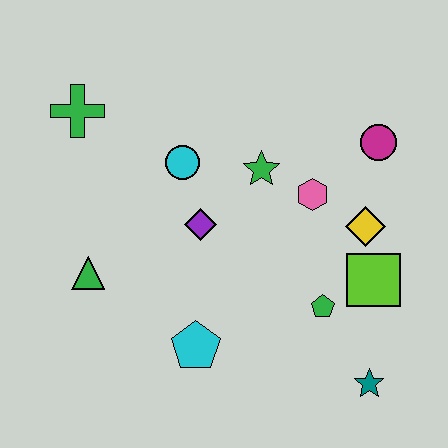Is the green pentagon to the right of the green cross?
Yes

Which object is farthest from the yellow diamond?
The green cross is farthest from the yellow diamond.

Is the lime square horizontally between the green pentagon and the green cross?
No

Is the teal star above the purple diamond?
No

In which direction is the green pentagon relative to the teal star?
The green pentagon is above the teal star.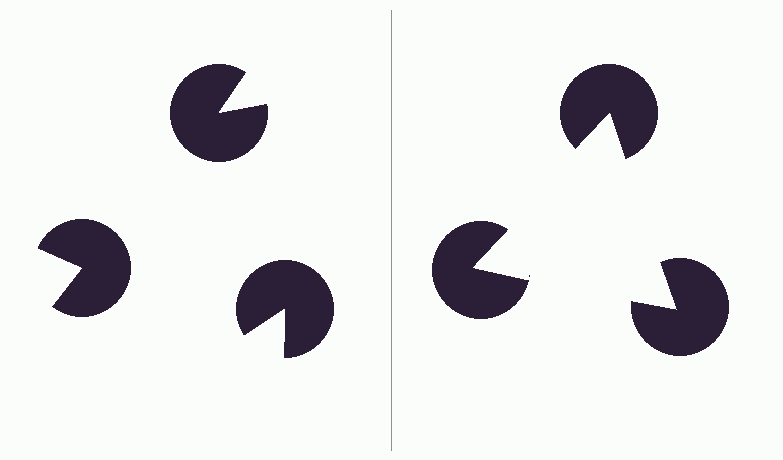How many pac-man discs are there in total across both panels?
6 — 3 on each side.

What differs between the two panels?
The pac-man discs are positioned identically on both sides; only the wedge orientations differ. On the right they align to a triangle; on the left they are misaligned.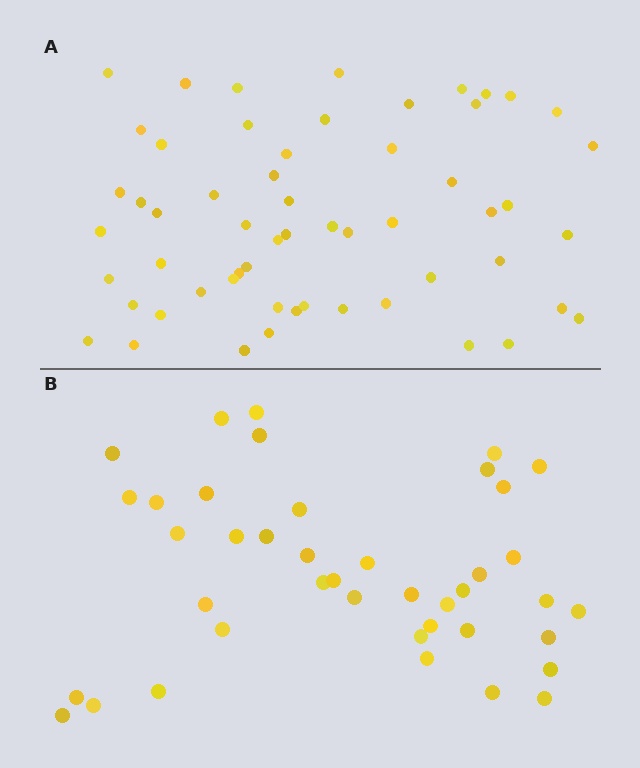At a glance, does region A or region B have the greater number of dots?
Region A (the top region) has more dots.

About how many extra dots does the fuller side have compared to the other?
Region A has approximately 15 more dots than region B.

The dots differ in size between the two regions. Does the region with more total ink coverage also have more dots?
No. Region B has more total ink coverage because its dots are larger, but region A actually contains more individual dots. Total area can be misleading — the number of items is what matters here.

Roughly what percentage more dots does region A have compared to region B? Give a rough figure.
About 40% more.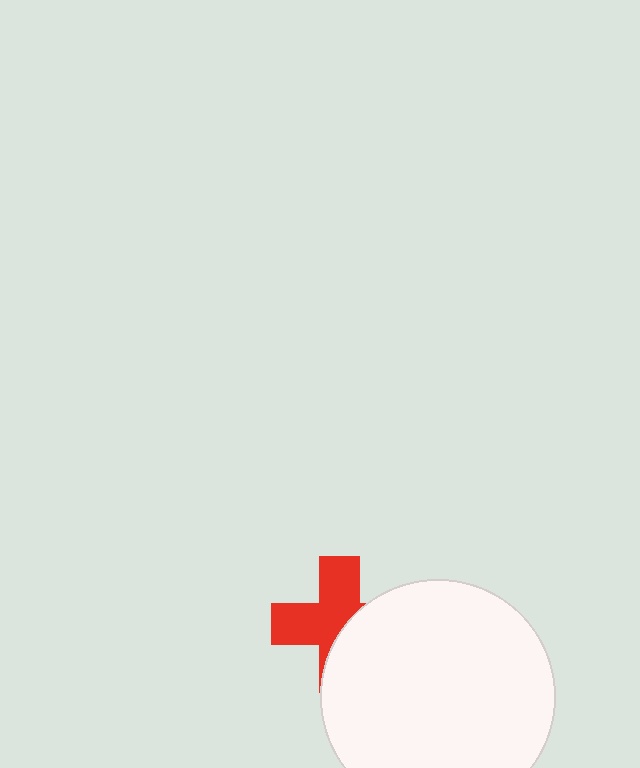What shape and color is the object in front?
The object in front is a white circle.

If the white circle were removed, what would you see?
You would see the complete red cross.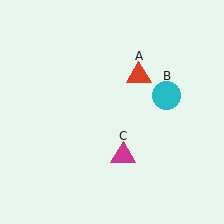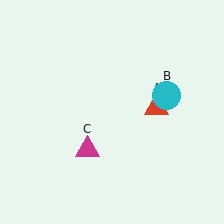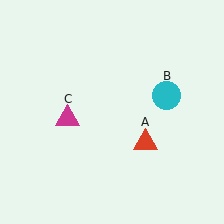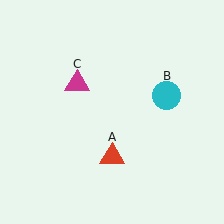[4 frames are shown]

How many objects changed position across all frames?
2 objects changed position: red triangle (object A), magenta triangle (object C).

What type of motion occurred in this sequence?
The red triangle (object A), magenta triangle (object C) rotated clockwise around the center of the scene.